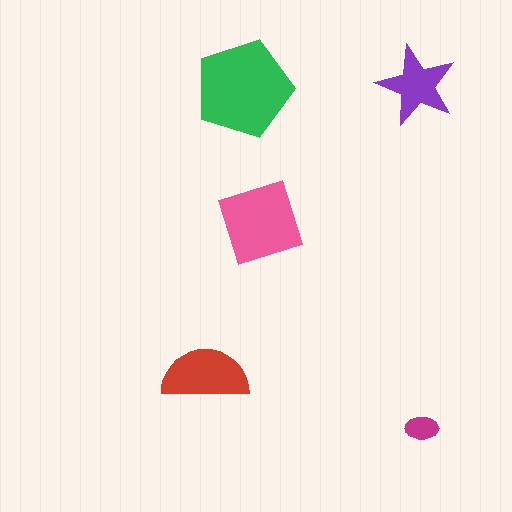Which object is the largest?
The green pentagon.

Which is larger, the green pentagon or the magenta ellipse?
The green pentagon.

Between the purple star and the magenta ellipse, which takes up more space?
The purple star.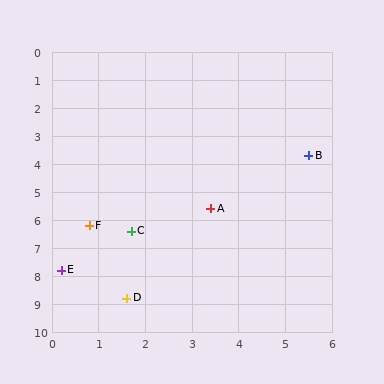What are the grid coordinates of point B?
Point B is at approximately (5.5, 3.7).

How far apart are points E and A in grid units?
Points E and A are about 3.9 grid units apart.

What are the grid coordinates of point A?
Point A is at approximately (3.4, 5.6).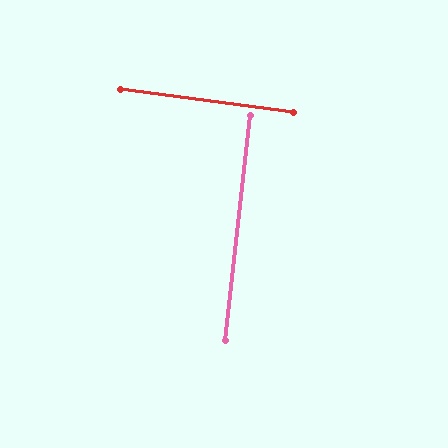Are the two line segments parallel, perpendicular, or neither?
Perpendicular — they meet at approximately 89°.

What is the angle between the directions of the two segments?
Approximately 89 degrees.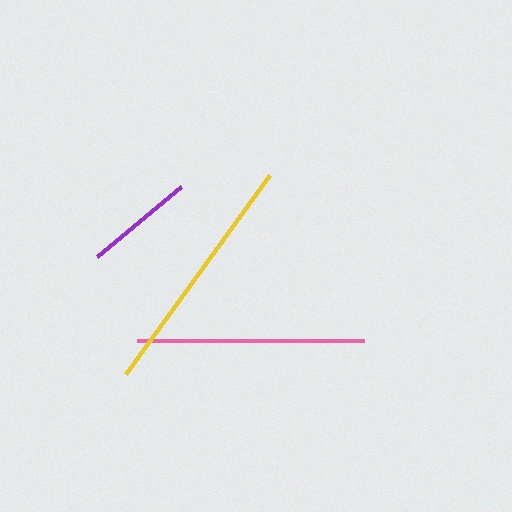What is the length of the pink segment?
The pink segment is approximately 227 pixels long.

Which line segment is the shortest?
The purple line is the shortest at approximately 109 pixels.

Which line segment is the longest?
The yellow line is the longest at approximately 246 pixels.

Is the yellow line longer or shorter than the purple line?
The yellow line is longer than the purple line.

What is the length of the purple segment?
The purple segment is approximately 109 pixels long.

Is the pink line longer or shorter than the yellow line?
The yellow line is longer than the pink line.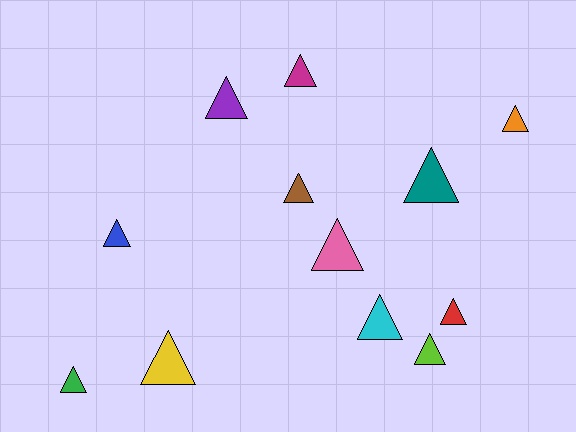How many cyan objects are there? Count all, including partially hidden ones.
There is 1 cyan object.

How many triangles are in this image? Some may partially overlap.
There are 12 triangles.